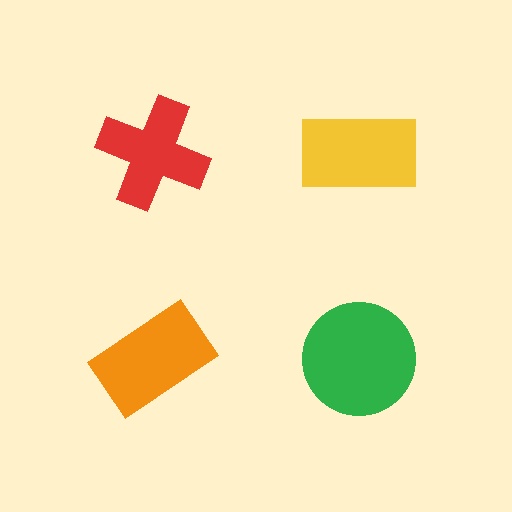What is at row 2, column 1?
An orange rectangle.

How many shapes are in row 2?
2 shapes.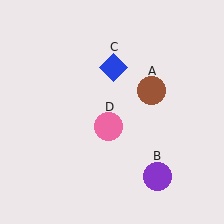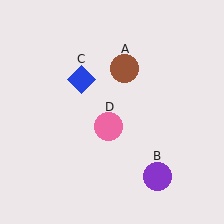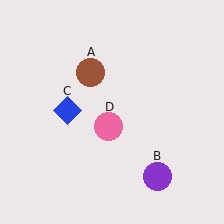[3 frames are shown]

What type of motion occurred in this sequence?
The brown circle (object A), blue diamond (object C) rotated counterclockwise around the center of the scene.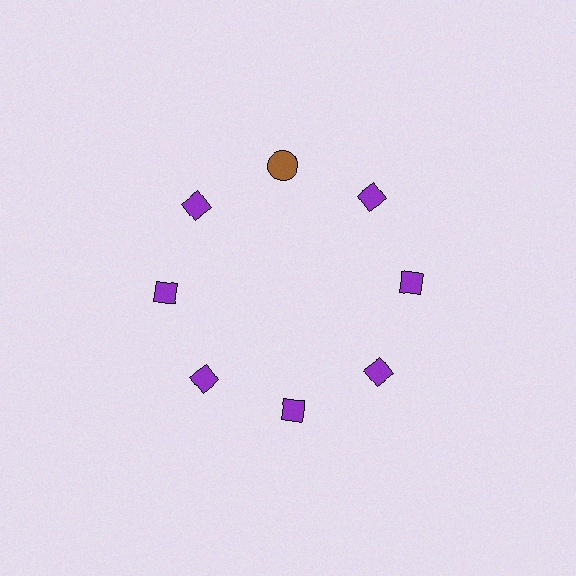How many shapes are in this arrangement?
There are 8 shapes arranged in a ring pattern.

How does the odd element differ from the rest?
It differs in both color (brown instead of purple) and shape (circle instead of diamond).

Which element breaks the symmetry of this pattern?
The brown circle at roughly the 12 o'clock position breaks the symmetry. All other shapes are purple diamonds.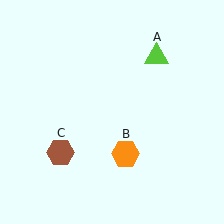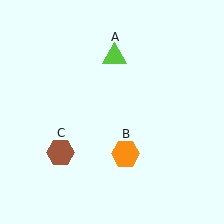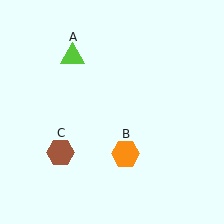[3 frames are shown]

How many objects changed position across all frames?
1 object changed position: lime triangle (object A).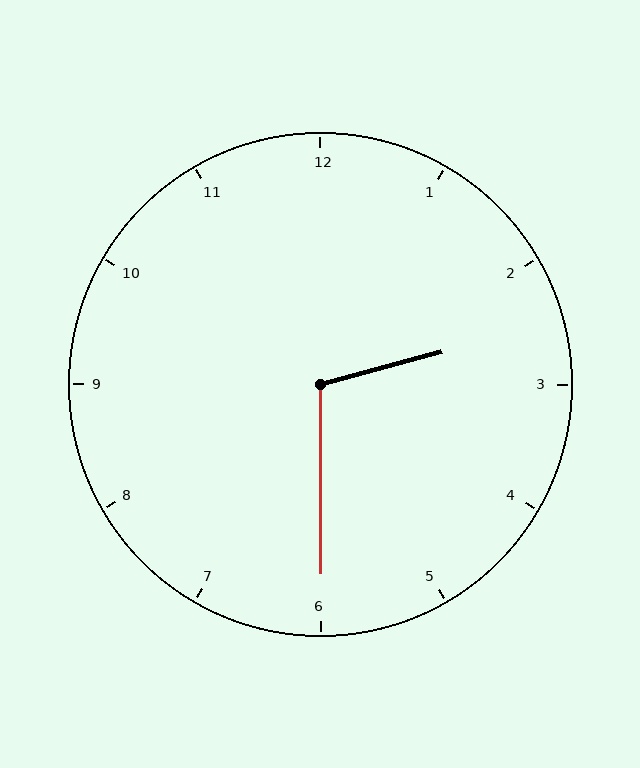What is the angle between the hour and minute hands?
Approximately 105 degrees.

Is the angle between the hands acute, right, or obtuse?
It is obtuse.